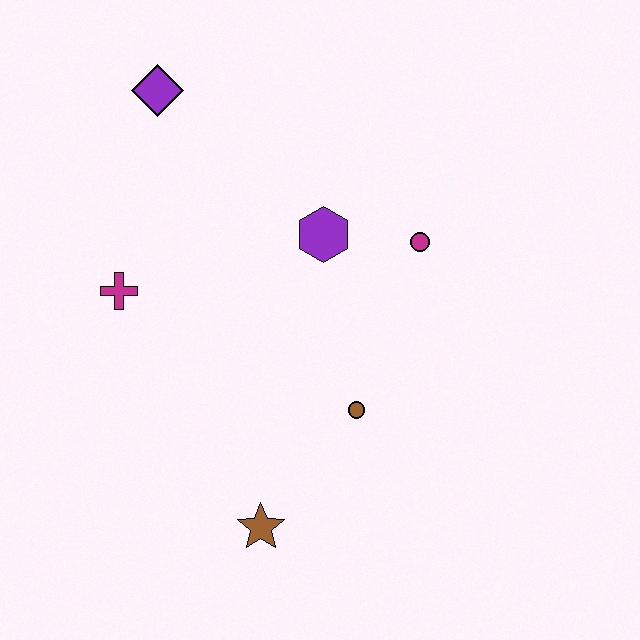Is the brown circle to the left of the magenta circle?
Yes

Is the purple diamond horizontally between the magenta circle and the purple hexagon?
No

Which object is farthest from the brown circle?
The purple diamond is farthest from the brown circle.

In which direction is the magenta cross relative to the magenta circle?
The magenta cross is to the left of the magenta circle.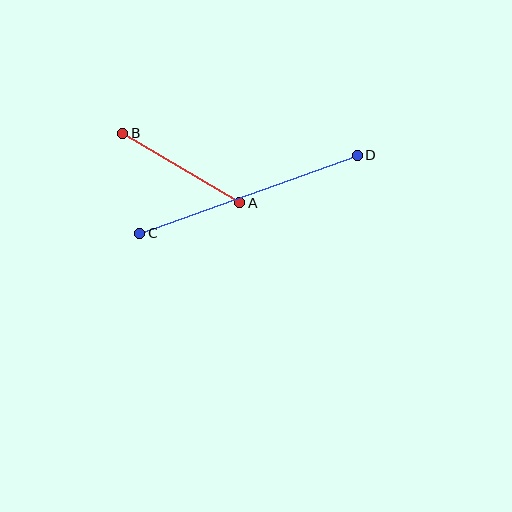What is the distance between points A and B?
The distance is approximately 136 pixels.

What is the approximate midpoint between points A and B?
The midpoint is at approximately (181, 168) pixels.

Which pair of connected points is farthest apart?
Points C and D are farthest apart.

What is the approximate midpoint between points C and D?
The midpoint is at approximately (248, 194) pixels.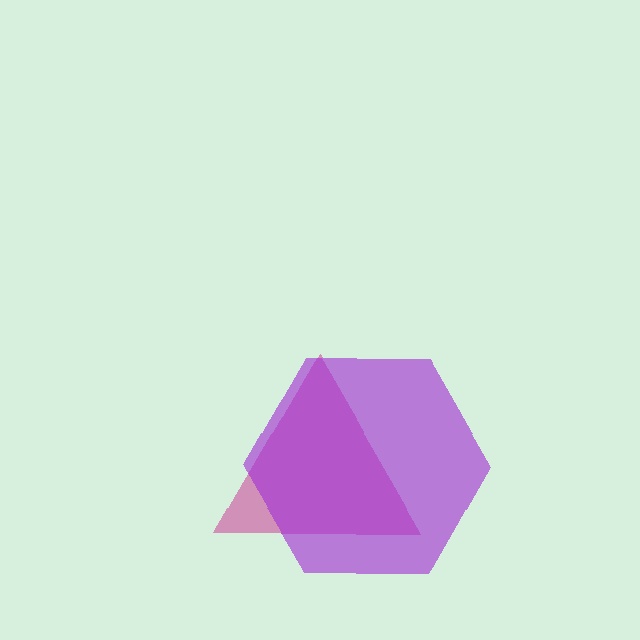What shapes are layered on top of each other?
The layered shapes are: a magenta triangle, a purple hexagon.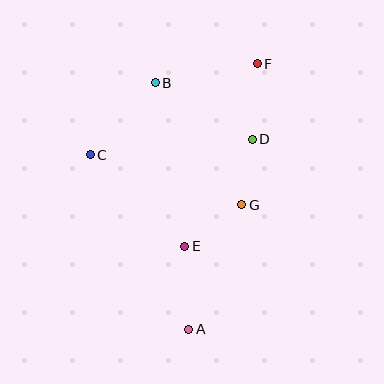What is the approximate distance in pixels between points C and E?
The distance between C and E is approximately 131 pixels.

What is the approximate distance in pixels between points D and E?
The distance between D and E is approximately 127 pixels.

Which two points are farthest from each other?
Points A and F are farthest from each other.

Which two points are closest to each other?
Points D and G are closest to each other.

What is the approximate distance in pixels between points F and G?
The distance between F and G is approximately 142 pixels.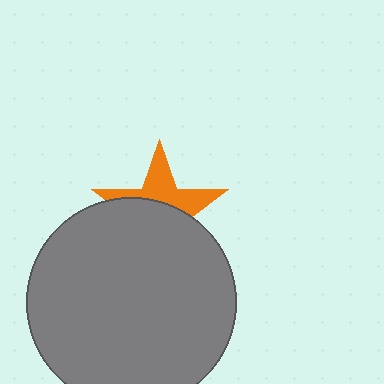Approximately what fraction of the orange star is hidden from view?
Roughly 59% of the orange star is hidden behind the gray circle.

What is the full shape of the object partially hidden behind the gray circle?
The partially hidden object is an orange star.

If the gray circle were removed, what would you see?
You would see the complete orange star.